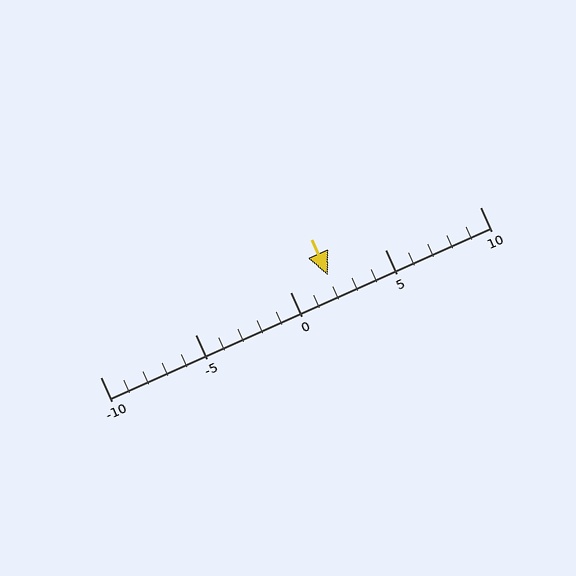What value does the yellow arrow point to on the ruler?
The yellow arrow points to approximately 2.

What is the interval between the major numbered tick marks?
The major tick marks are spaced 5 units apart.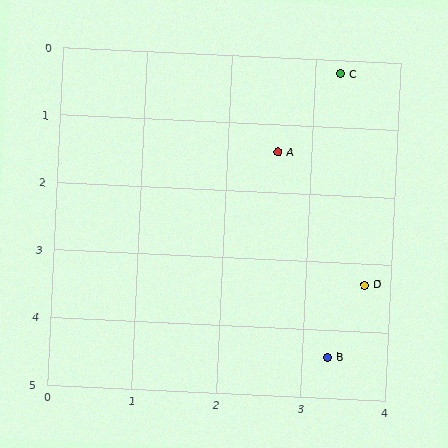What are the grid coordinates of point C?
Point C is at approximately (3.3, 0.2).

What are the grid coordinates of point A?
Point A is at approximately (2.6, 1.4).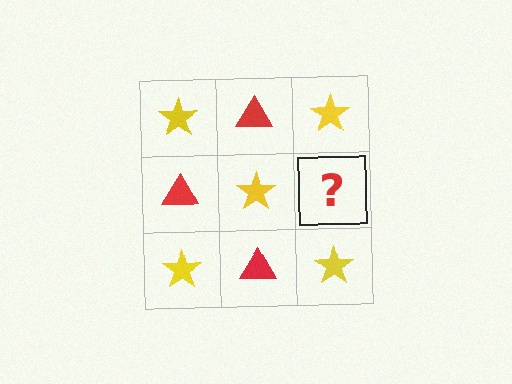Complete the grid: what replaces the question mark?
The question mark should be replaced with a red triangle.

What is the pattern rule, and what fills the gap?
The rule is that it alternates yellow star and red triangle in a checkerboard pattern. The gap should be filled with a red triangle.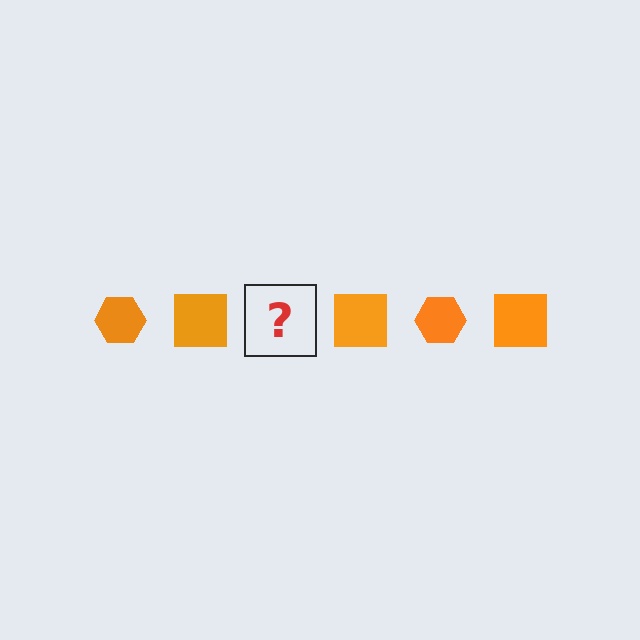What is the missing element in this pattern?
The missing element is an orange hexagon.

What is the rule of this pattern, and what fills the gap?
The rule is that the pattern cycles through hexagon, square shapes in orange. The gap should be filled with an orange hexagon.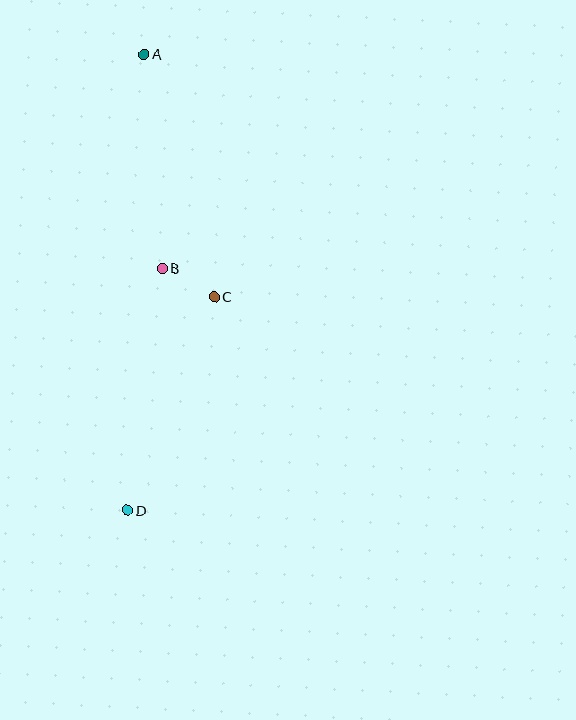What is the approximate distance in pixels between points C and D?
The distance between C and D is approximately 231 pixels.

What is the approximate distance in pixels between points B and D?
The distance between B and D is approximately 244 pixels.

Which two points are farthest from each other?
Points A and D are farthest from each other.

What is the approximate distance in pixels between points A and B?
The distance between A and B is approximately 215 pixels.